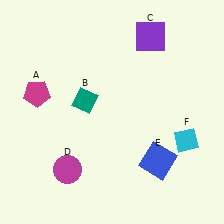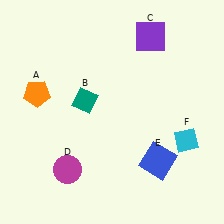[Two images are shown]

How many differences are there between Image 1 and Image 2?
There is 1 difference between the two images.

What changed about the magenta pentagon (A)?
In Image 1, A is magenta. In Image 2, it changed to orange.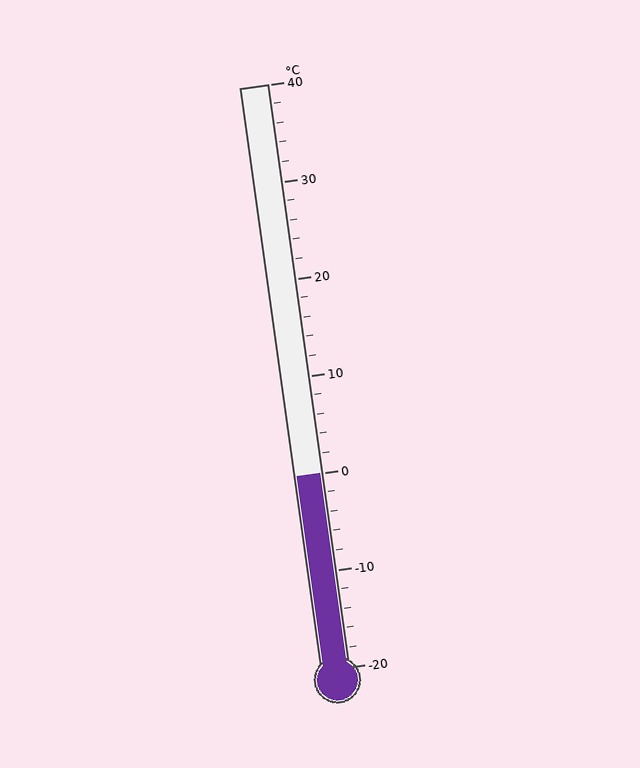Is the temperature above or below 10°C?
The temperature is below 10°C.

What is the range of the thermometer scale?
The thermometer scale ranges from -20°C to 40°C.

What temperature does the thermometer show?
The thermometer shows approximately 0°C.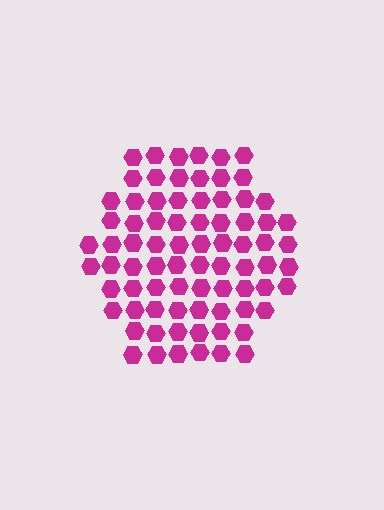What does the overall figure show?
The overall figure shows a hexagon.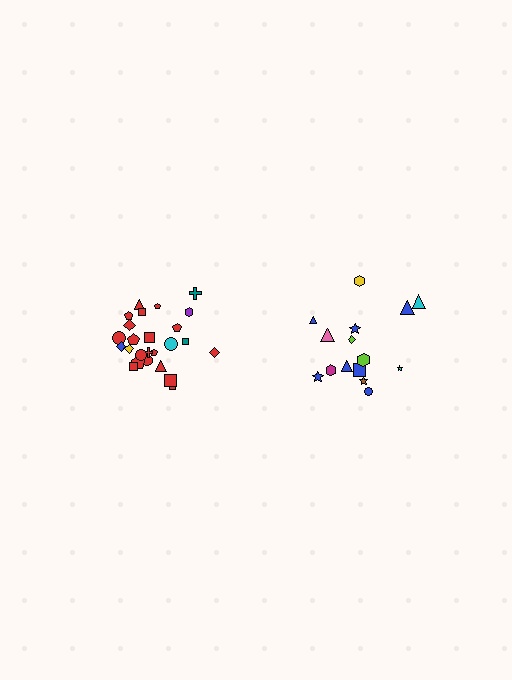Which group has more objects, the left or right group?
The left group.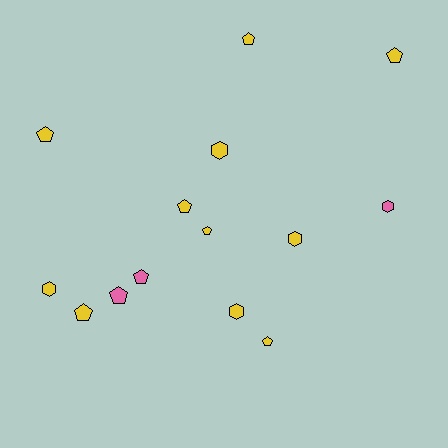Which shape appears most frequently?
Pentagon, with 9 objects.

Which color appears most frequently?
Yellow, with 11 objects.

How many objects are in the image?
There are 14 objects.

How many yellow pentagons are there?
There are 7 yellow pentagons.